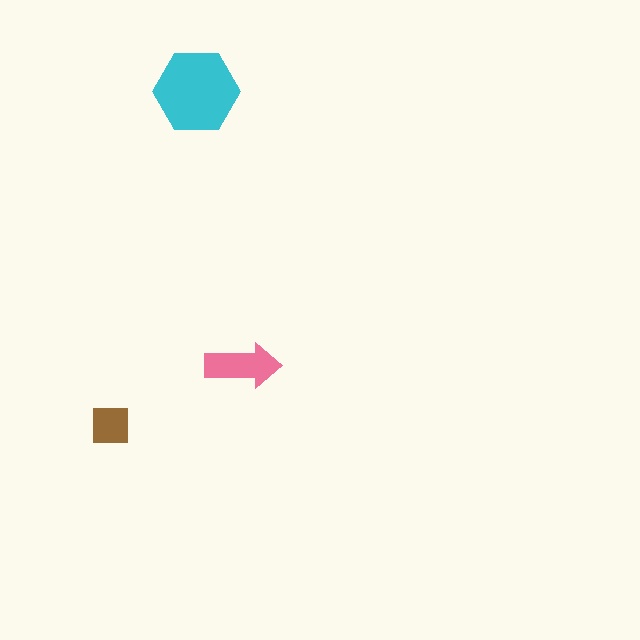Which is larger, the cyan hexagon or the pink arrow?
The cyan hexagon.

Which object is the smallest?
The brown square.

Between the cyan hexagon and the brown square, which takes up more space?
The cyan hexagon.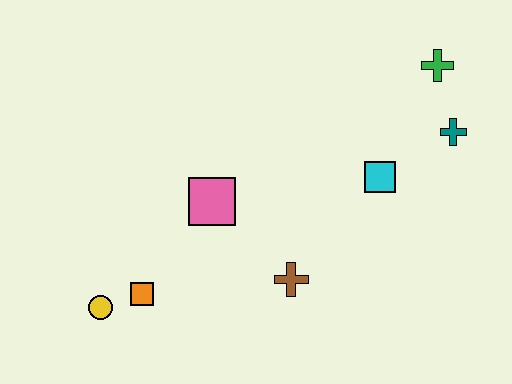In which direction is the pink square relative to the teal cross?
The pink square is to the left of the teal cross.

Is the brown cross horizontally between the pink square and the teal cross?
Yes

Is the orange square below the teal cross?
Yes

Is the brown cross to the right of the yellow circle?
Yes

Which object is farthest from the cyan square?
The yellow circle is farthest from the cyan square.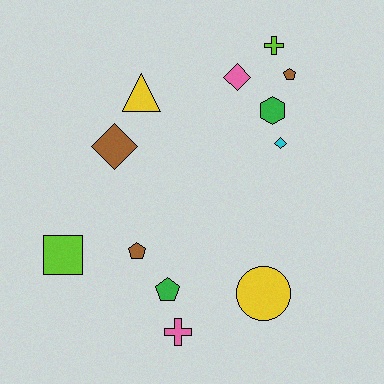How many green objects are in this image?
There are 2 green objects.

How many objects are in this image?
There are 12 objects.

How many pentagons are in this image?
There are 3 pentagons.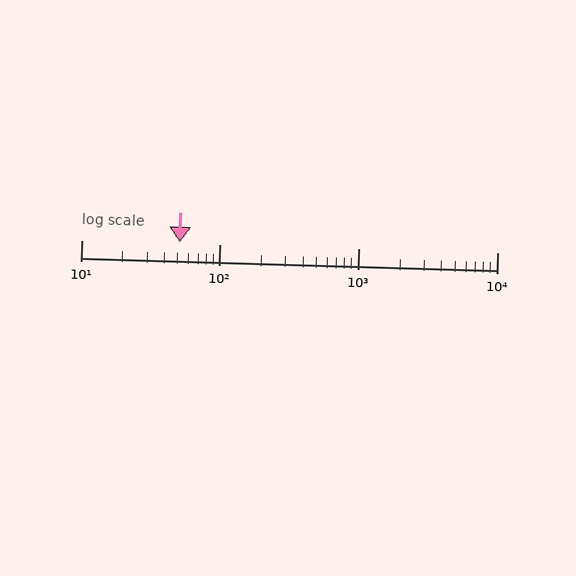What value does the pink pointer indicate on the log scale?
The pointer indicates approximately 51.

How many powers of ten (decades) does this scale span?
The scale spans 3 decades, from 10 to 10000.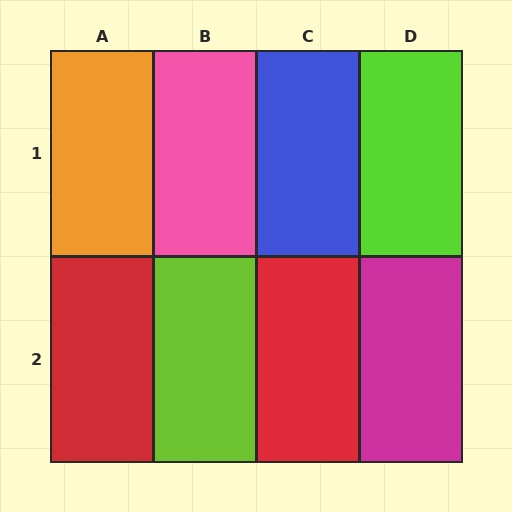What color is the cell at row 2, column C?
Red.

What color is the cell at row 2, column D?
Magenta.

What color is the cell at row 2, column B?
Lime.